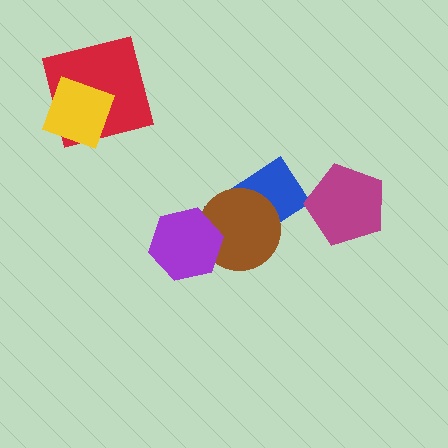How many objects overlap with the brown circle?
2 objects overlap with the brown circle.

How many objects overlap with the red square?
1 object overlaps with the red square.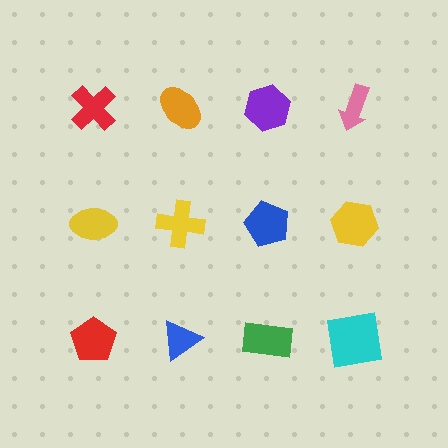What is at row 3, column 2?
A blue triangle.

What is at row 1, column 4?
A pink arrow.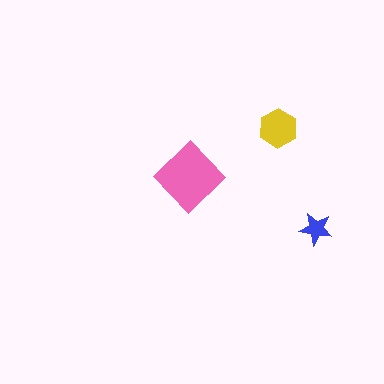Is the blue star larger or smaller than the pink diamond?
Smaller.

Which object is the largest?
The pink diamond.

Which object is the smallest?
The blue star.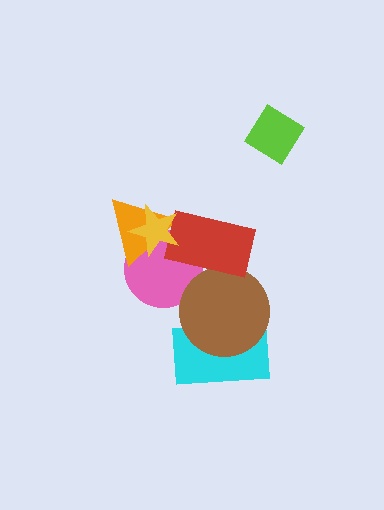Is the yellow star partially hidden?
No, no other shape covers it.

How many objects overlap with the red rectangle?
4 objects overlap with the red rectangle.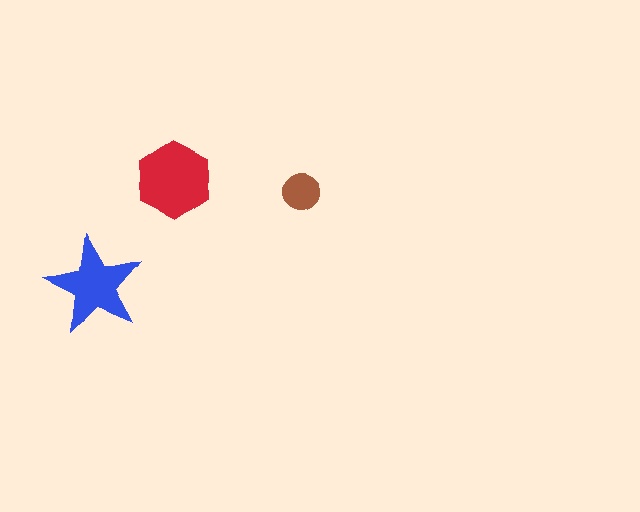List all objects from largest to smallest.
The red hexagon, the blue star, the brown circle.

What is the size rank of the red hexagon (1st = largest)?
1st.